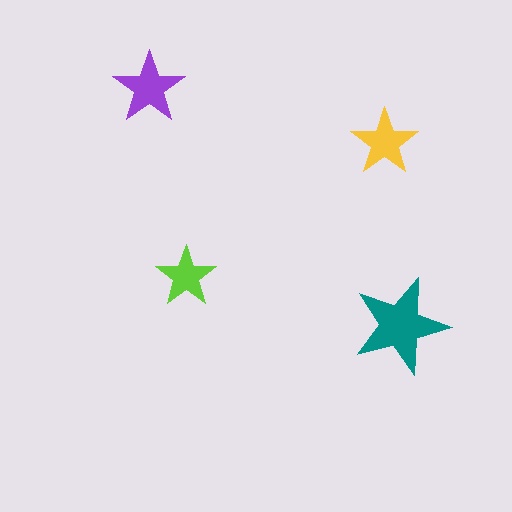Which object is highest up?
The purple star is topmost.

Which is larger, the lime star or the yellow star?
The yellow one.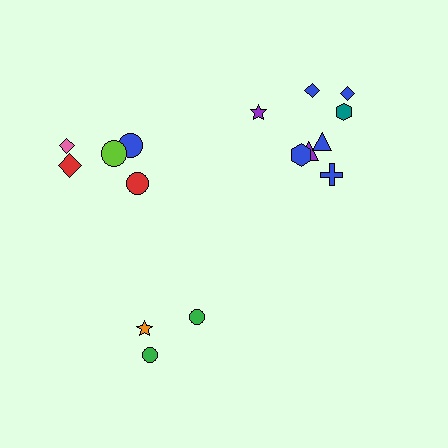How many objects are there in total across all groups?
There are 17 objects.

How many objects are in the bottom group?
There are 3 objects.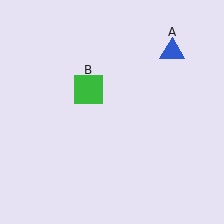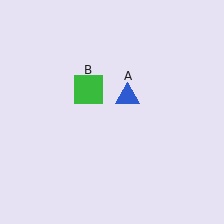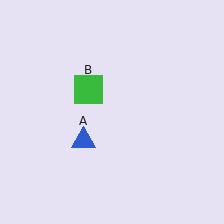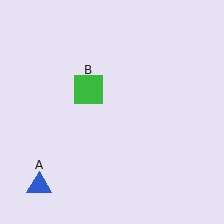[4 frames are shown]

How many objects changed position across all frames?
1 object changed position: blue triangle (object A).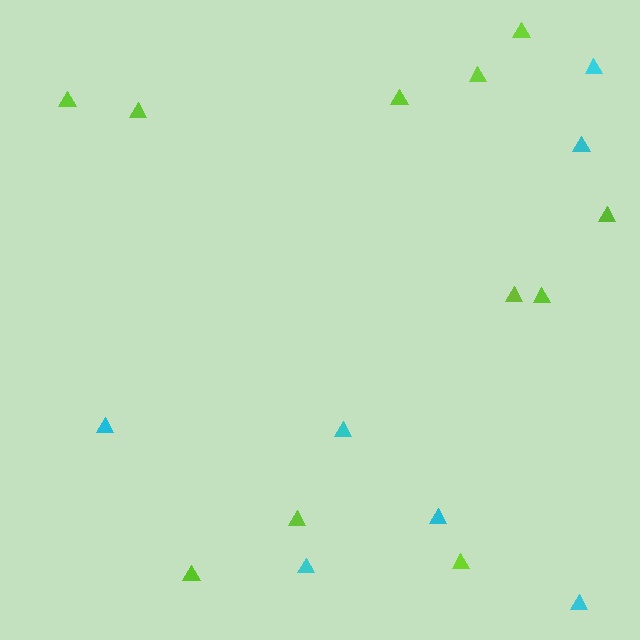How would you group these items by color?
There are 2 groups: one group of lime triangles (11) and one group of cyan triangles (7).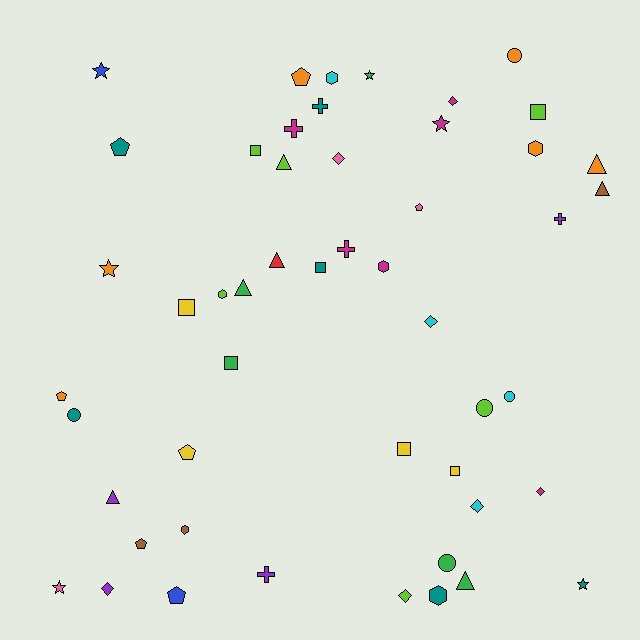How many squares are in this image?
There are 7 squares.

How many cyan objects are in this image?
There are 4 cyan objects.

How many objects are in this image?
There are 50 objects.